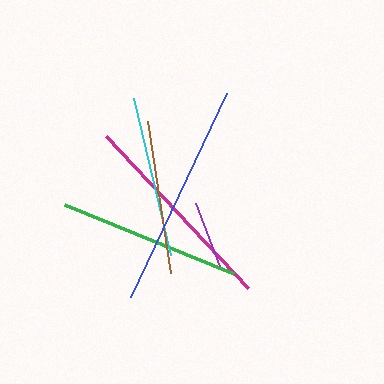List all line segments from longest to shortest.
From longest to shortest: blue, magenta, green, cyan, brown, purple.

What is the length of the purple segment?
The purple segment is approximately 67 pixels long.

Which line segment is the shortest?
The purple line is the shortest at approximately 67 pixels.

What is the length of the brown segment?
The brown segment is approximately 153 pixels long.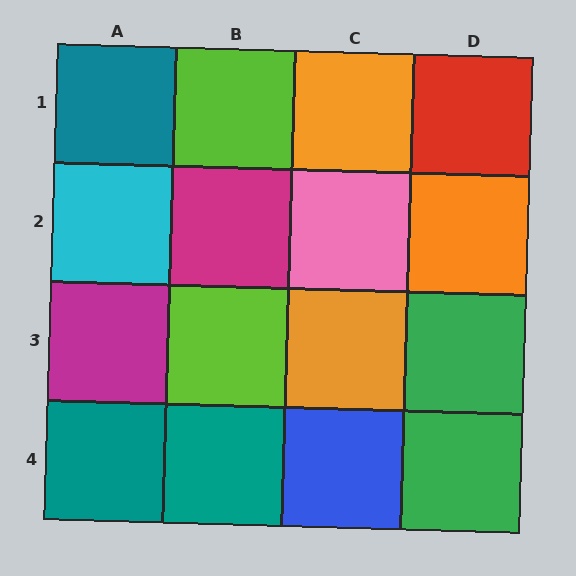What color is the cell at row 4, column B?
Teal.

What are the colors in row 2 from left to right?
Cyan, magenta, pink, orange.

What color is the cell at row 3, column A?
Magenta.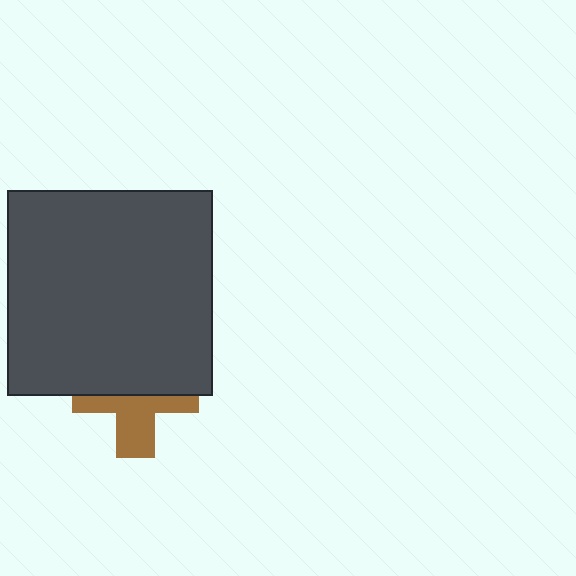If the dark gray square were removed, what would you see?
You would see the complete brown cross.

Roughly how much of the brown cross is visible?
About half of it is visible (roughly 48%).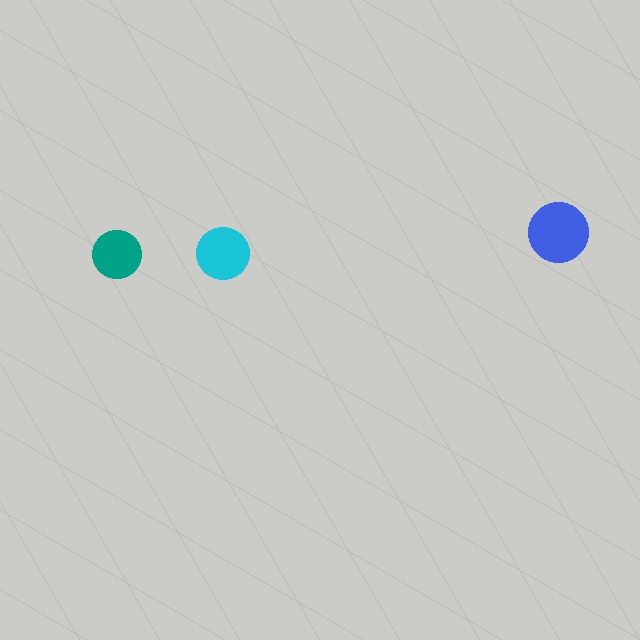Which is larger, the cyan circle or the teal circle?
The cyan one.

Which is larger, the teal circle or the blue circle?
The blue one.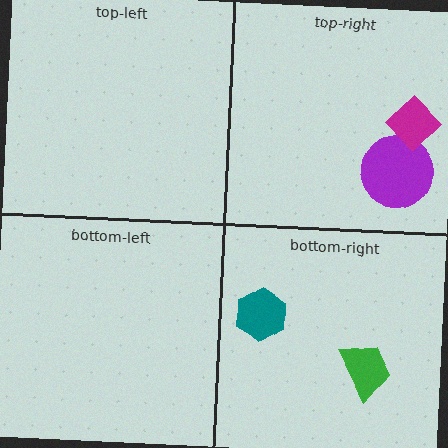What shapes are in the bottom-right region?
The green trapezoid, the teal hexagon.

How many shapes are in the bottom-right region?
2.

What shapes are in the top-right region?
The purple circle, the magenta diamond.